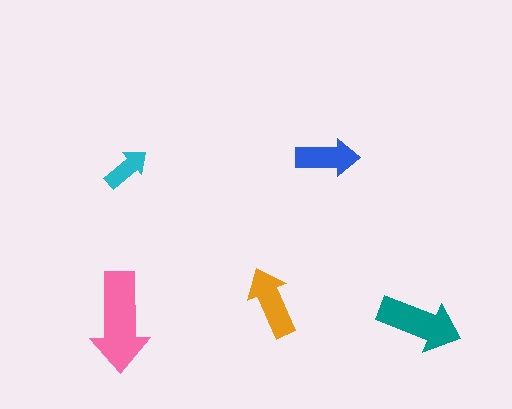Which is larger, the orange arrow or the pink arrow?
The pink one.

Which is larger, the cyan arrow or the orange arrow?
The orange one.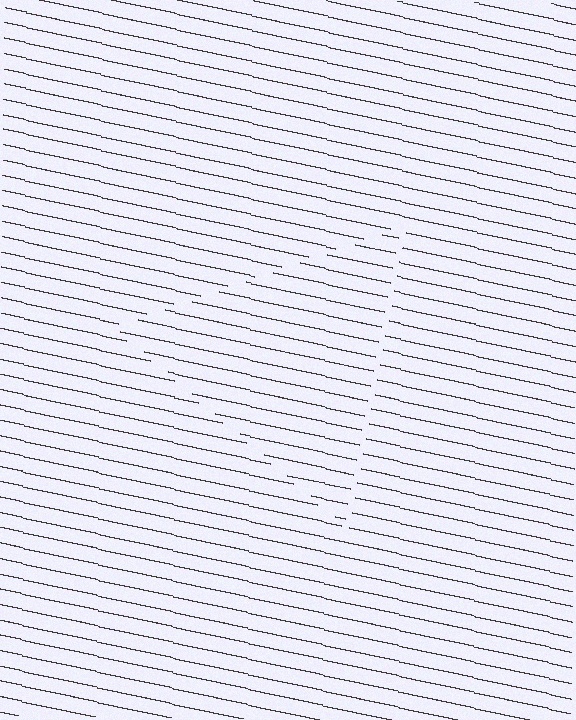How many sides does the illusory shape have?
3 sides — the line-ends trace a triangle.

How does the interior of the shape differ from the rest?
The interior of the shape contains the same grating, shifted by half a period — the contour is defined by the phase discontinuity where line-ends from the inner and outer gratings abut.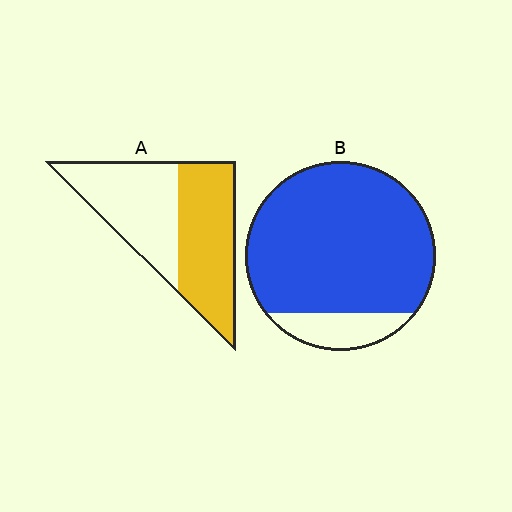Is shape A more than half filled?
Roughly half.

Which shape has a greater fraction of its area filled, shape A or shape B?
Shape B.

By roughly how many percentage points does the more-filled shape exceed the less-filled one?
By roughly 35 percentage points (B over A).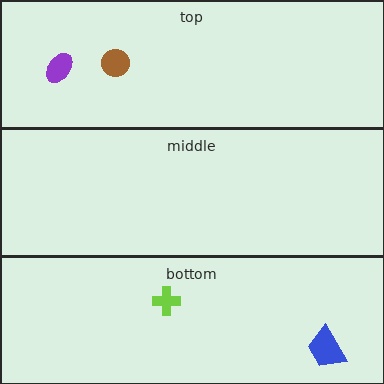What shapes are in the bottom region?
The blue trapezoid, the lime cross.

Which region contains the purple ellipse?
The top region.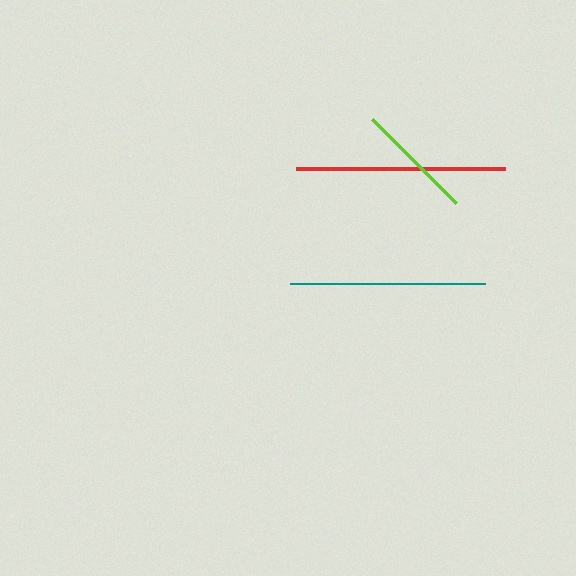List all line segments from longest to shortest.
From longest to shortest: red, teal, lime.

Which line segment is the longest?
The red line is the longest at approximately 210 pixels.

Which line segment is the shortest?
The lime line is the shortest at approximately 119 pixels.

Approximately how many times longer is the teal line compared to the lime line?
The teal line is approximately 1.6 times the length of the lime line.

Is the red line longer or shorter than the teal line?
The red line is longer than the teal line.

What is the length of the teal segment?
The teal segment is approximately 194 pixels long.